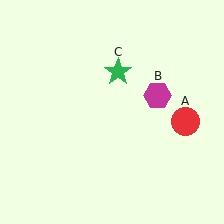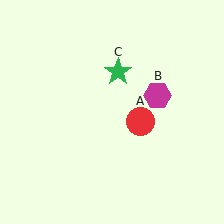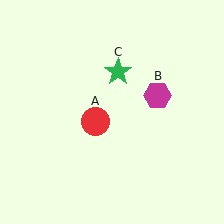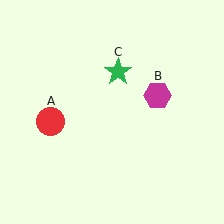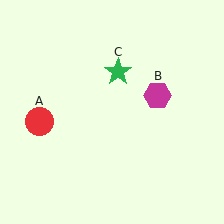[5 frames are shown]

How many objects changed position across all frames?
1 object changed position: red circle (object A).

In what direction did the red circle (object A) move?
The red circle (object A) moved left.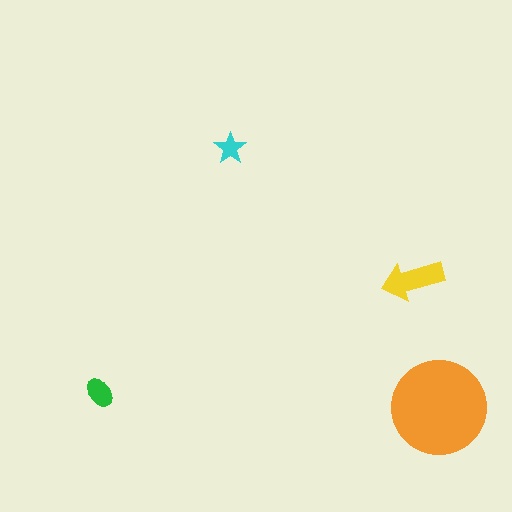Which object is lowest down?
The orange circle is bottommost.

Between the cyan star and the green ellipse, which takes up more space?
The green ellipse.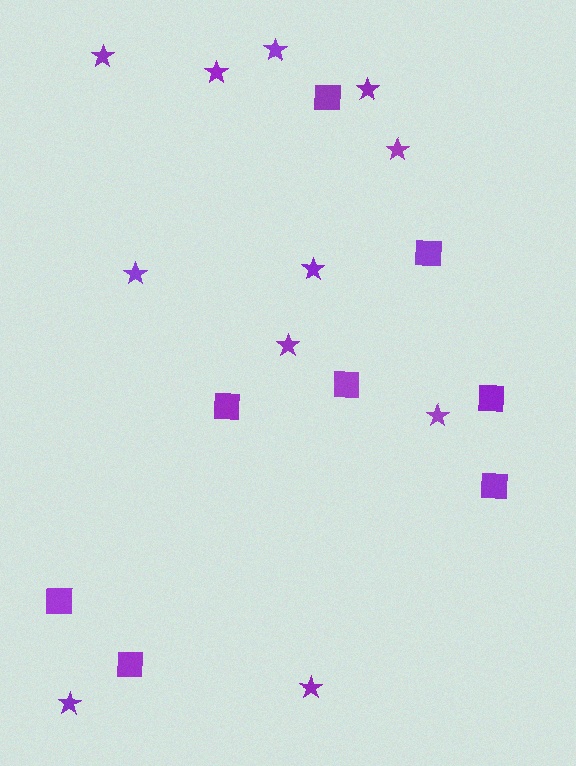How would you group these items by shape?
There are 2 groups: one group of stars (11) and one group of squares (8).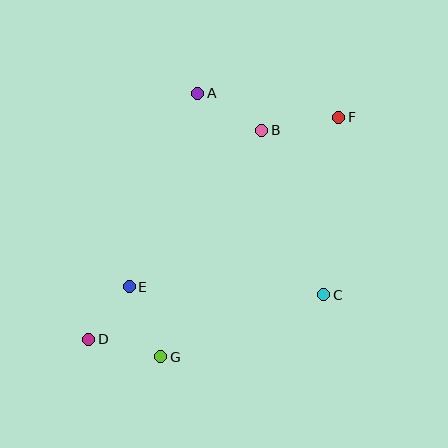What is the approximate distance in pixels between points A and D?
The distance between A and D is approximately 269 pixels.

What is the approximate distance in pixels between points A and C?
The distance between A and C is approximately 238 pixels.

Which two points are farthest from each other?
Points D and F are farthest from each other.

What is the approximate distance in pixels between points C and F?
The distance between C and F is approximately 178 pixels.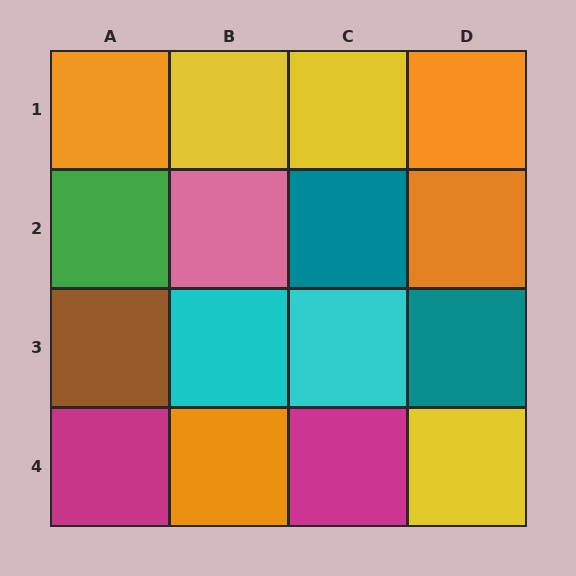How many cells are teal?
2 cells are teal.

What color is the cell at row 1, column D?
Orange.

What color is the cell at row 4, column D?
Yellow.